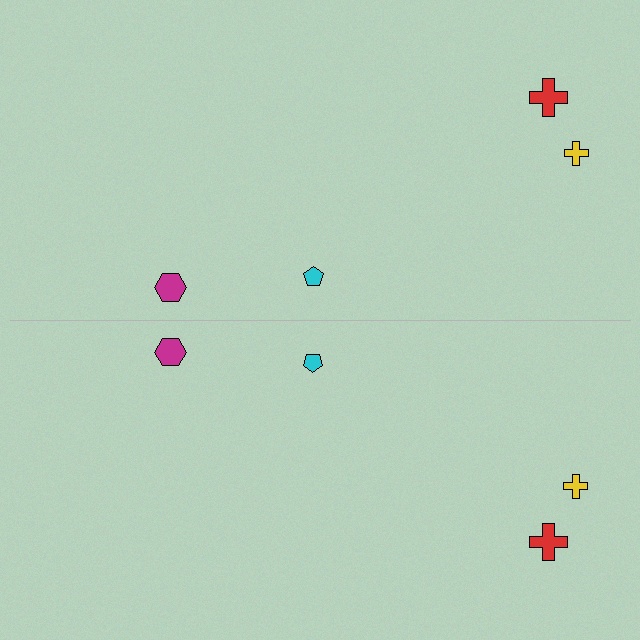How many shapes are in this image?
There are 8 shapes in this image.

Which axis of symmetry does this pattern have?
The pattern has a horizontal axis of symmetry running through the center of the image.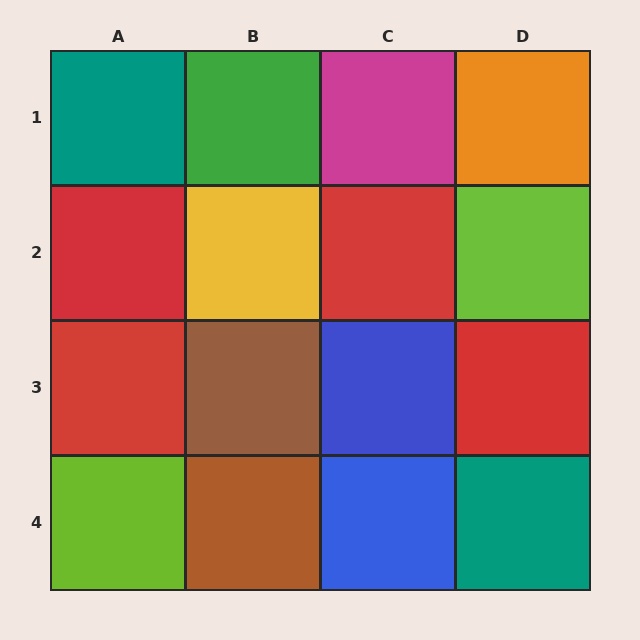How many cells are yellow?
1 cell is yellow.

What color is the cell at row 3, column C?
Blue.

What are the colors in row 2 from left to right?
Red, yellow, red, lime.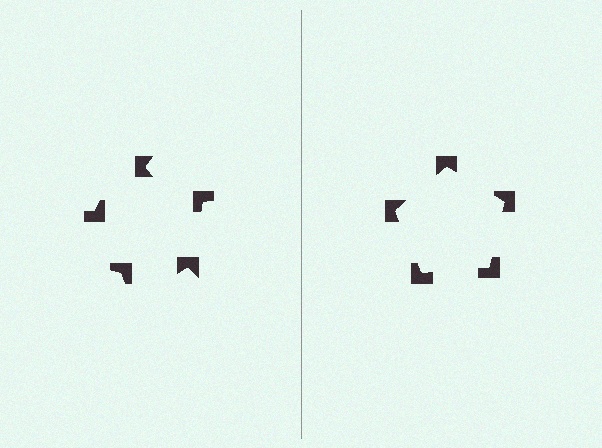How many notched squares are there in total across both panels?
10 — 5 on each side.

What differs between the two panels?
The notched squares are positioned identically on both sides; only the wedge orientations differ. On the right they align to a pentagon; on the left they are misaligned.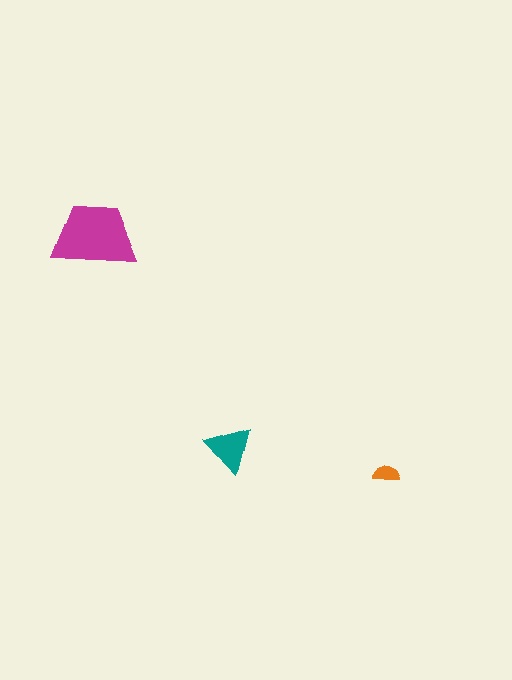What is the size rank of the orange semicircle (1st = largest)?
3rd.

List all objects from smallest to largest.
The orange semicircle, the teal triangle, the magenta trapezoid.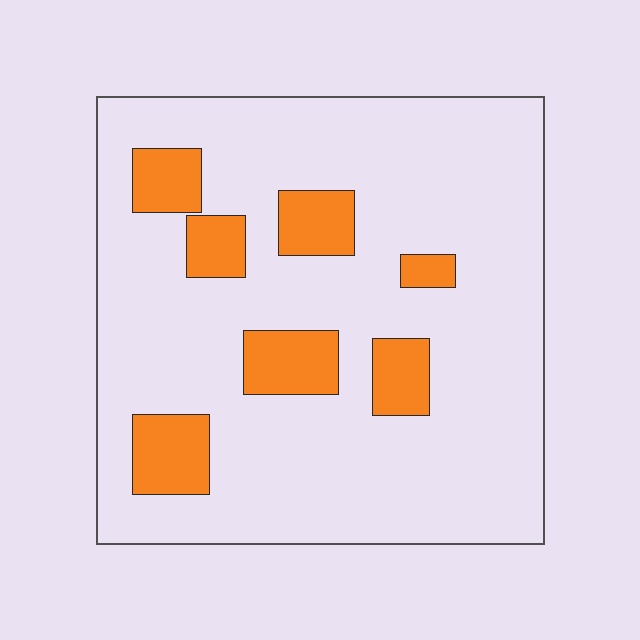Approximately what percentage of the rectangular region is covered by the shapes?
Approximately 15%.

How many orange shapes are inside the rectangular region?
7.